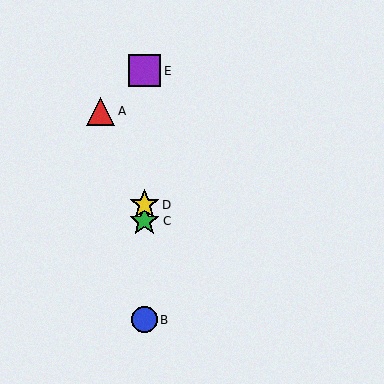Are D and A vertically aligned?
No, D is at x≈144 and A is at x≈101.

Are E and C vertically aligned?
Yes, both are at x≈144.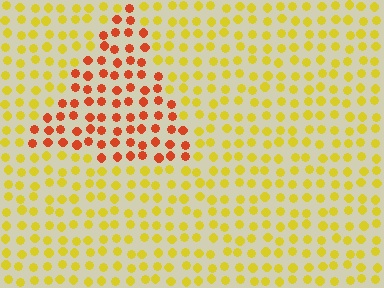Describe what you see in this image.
The image is filled with small yellow elements in a uniform arrangement. A triangle-shaped region is visible where the elements are tinted to a slightly different hue, forming a subtle color boundary.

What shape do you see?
I see a triangle.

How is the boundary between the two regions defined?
The boundary is defined purely by a slight shift in hue (about 46 degrees). Spacing, size, and orientation are identical on both sides.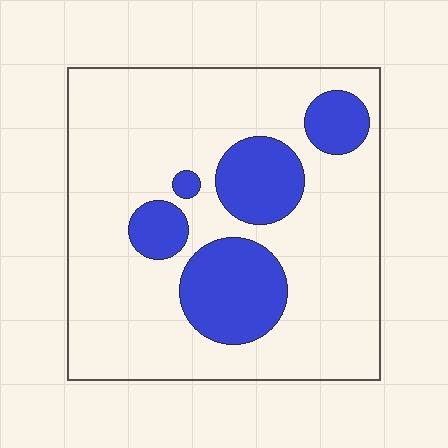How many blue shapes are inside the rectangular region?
5.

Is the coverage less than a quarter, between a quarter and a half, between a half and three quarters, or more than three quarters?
Less than a quarter.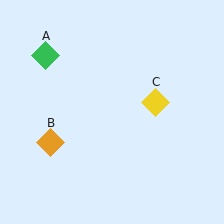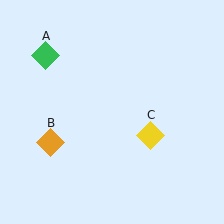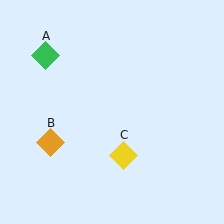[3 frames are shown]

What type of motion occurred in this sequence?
The yellow diamond (object C) rotated clockwise around the center of the scene.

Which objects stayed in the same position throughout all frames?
Green diamond (object A) and orange diamond (object B) remained stationary.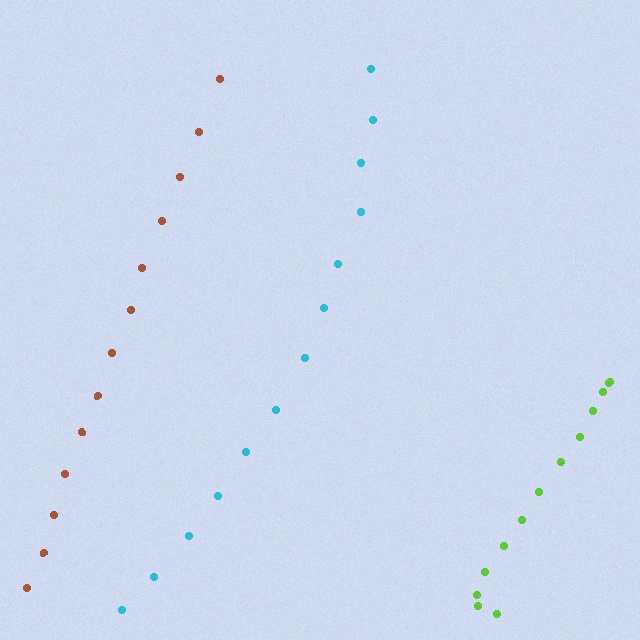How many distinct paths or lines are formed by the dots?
There are 3 distinct paths.